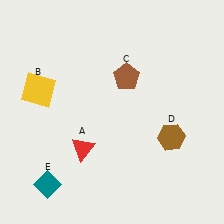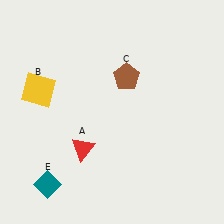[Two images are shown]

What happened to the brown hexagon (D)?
The brown hexagon (D) was removed in Image 2. It was in the bottom-right area of Image 1.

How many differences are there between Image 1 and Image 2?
There is 1 difference between the two images.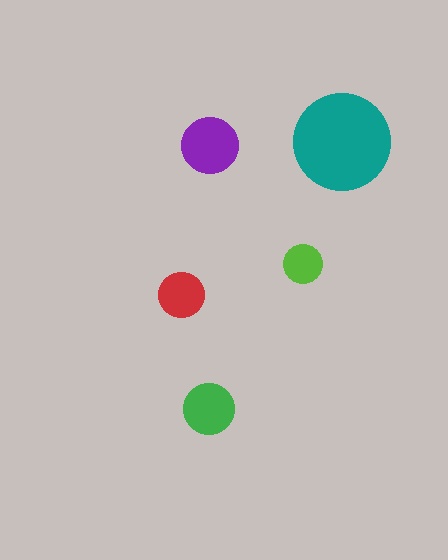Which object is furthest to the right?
The teal circle is rightmost.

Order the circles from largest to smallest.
the teal one, the purple one, the green one, the red one, the lime one.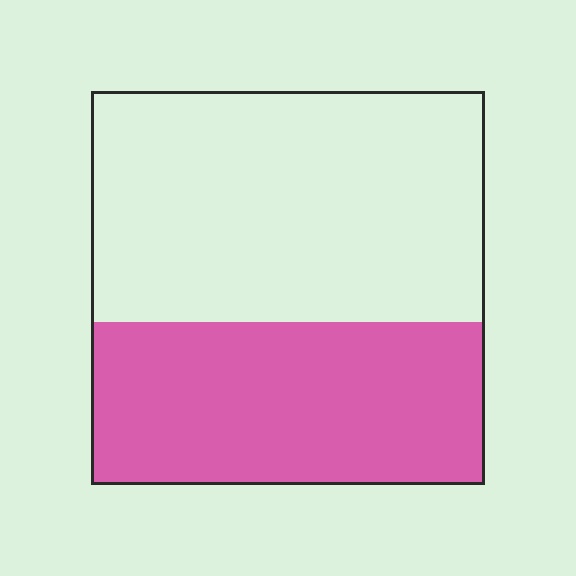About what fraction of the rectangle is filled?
About two fifths (2/5).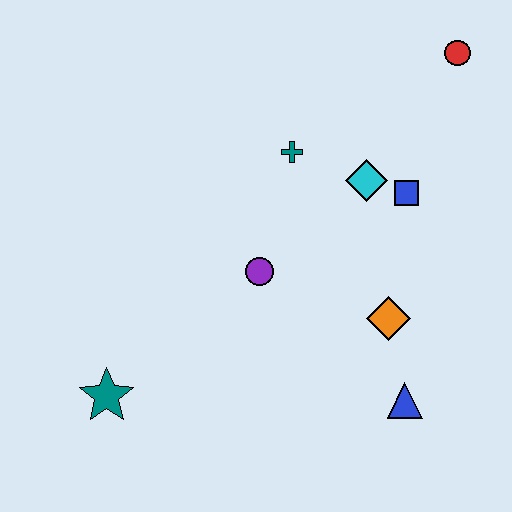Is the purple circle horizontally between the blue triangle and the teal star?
Yes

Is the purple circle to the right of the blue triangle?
No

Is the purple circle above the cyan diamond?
No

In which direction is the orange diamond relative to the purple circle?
The orange diamond is to the right of the purple circle.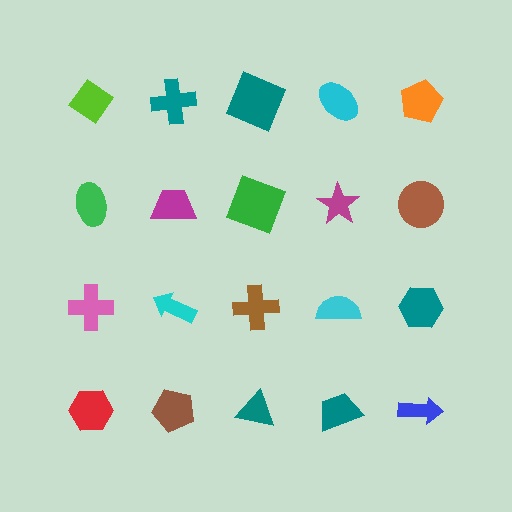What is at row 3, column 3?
A brown cross.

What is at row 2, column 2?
A magenta trapezoid.